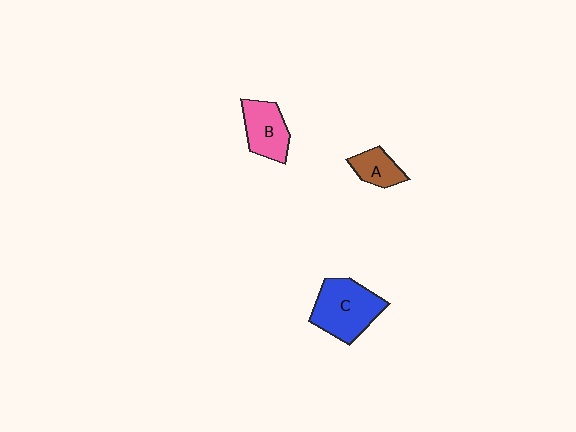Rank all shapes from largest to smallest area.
From largest to smallest: C (blue), B (pink), A (brown).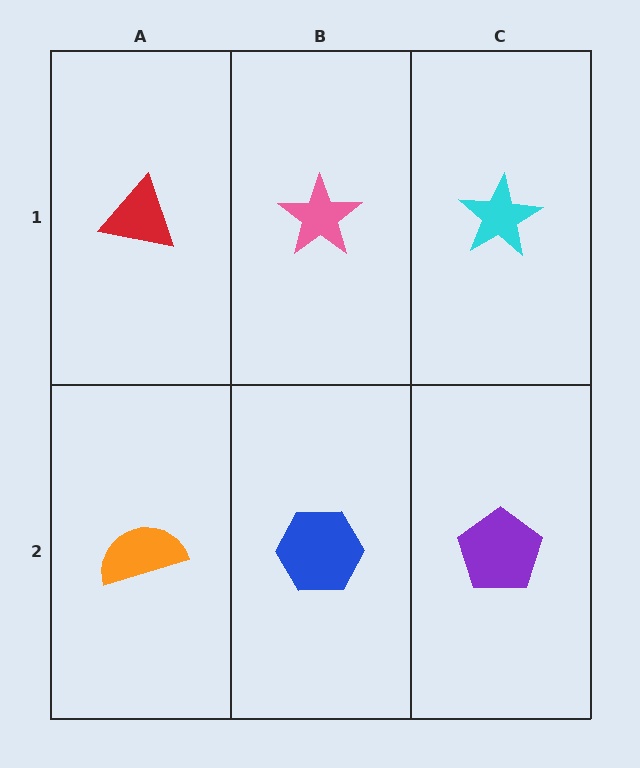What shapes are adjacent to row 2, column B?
A pink star (row 1, column B), an orange semicircle (row 2, column A), a purple pentagon (row 2, column C).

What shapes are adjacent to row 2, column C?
A cyan star (row 1, column C), a blue hexagon (row 2, column B).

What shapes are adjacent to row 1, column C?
A purple pentagon (row 2, column C), a pink star (row 1, column B).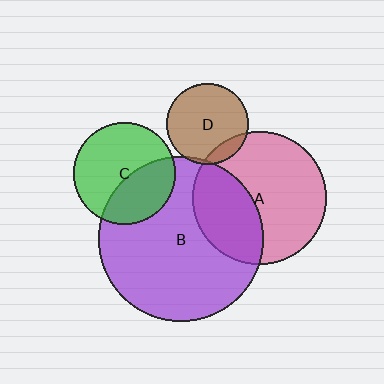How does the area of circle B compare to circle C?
Approximately 2.7 times.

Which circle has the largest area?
Circle B (purple).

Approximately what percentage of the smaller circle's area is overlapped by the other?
Approximately 40%.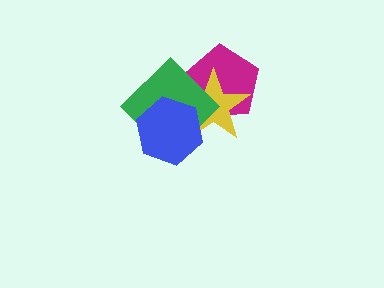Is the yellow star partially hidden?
Yes, it is partially covered by another shape.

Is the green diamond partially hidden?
Yes, it is partially covered by another shape.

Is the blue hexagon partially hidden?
No, no other shape covers it.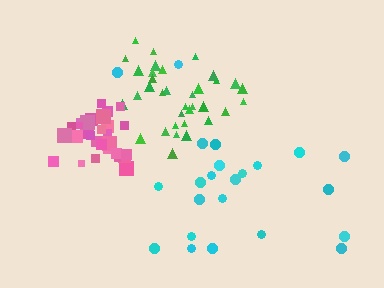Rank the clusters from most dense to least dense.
pink, green, cyan.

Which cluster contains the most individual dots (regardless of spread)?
Green (35).